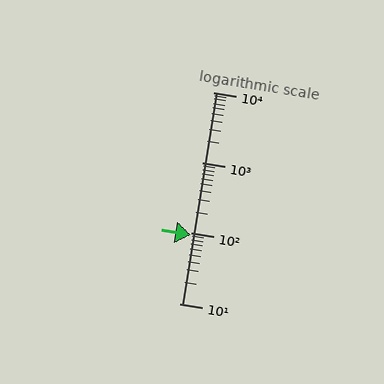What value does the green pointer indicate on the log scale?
The pointer indicates approximately 94.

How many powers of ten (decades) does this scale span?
The scale spans 3 decades, from 10 to 10000.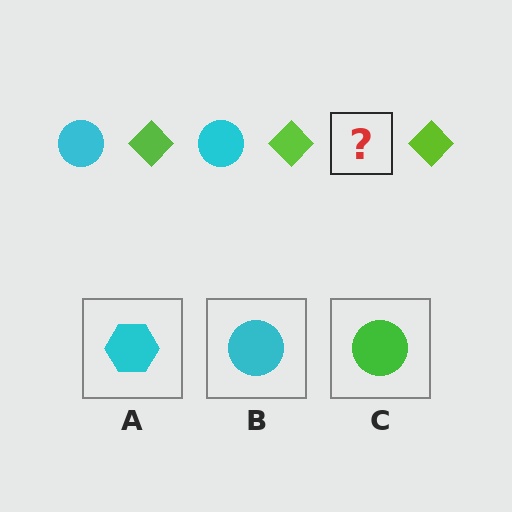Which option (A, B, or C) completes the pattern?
B.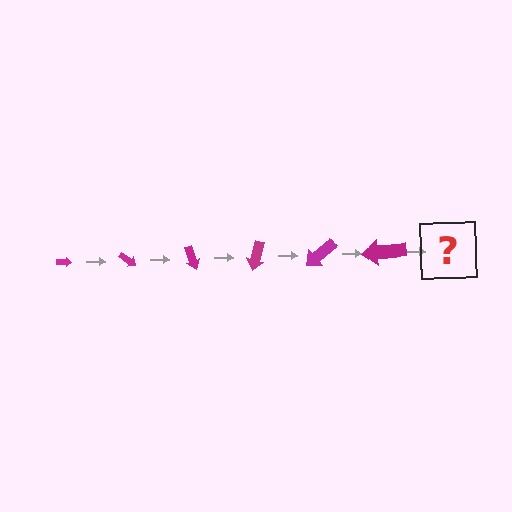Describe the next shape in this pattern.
It should be an arrow, larger than the previous one and rotated 210 degrees from the start.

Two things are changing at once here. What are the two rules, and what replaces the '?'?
The two rules are that the arrow grows larger each step and it rotates 35 degrees each step. The '?' should be an arrow, larger than the previous one and rotated 210 degrees from the start.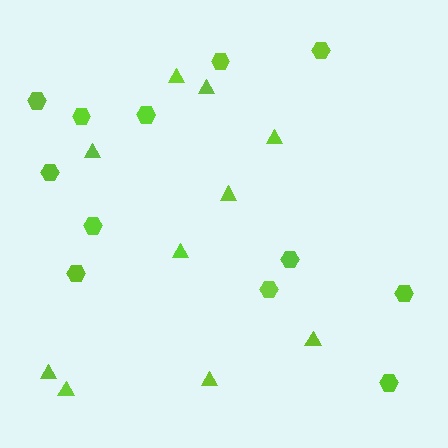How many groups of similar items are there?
There are 2 groups: one group of triangles (10) and one group of hexagons (12).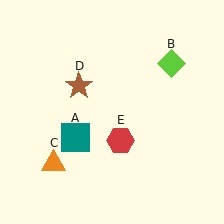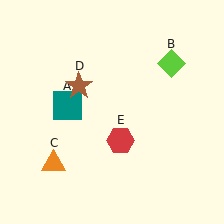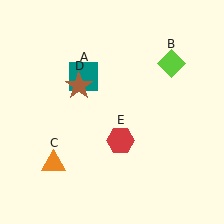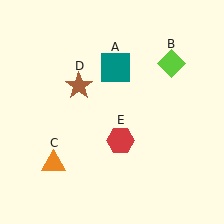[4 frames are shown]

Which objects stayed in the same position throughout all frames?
Lime diamond (object B) and orange triangle (object C) and brown star (object D) and red hexagon (object E) remained stationary.